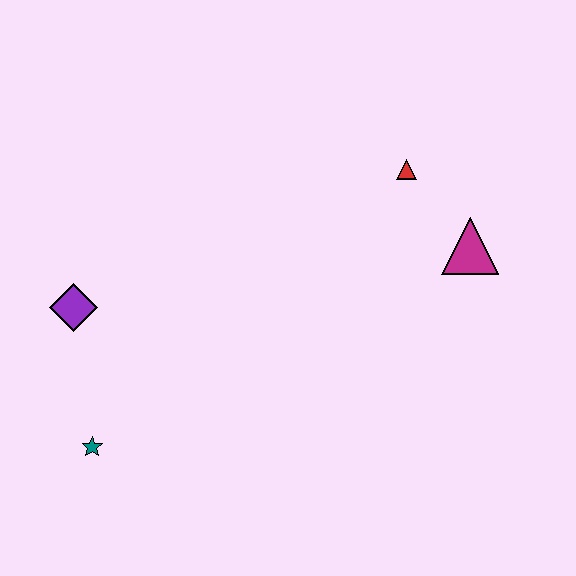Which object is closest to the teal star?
The purple diamond is closest to the teal star.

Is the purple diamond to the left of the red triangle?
Yes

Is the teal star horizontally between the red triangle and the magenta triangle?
No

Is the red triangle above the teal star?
Yes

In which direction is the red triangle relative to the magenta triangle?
The red triangle is above the magenta triangle.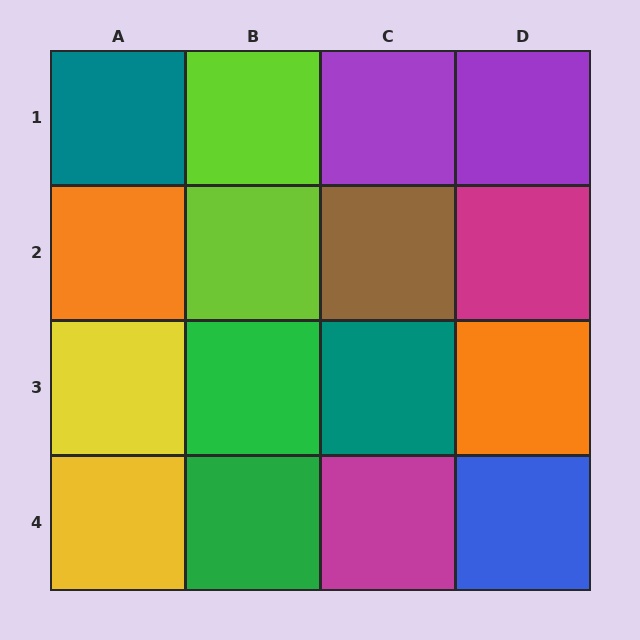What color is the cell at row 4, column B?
Green.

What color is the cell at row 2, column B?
Lime.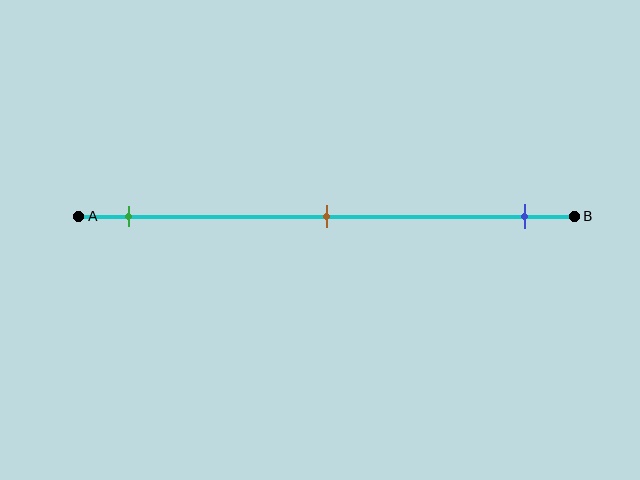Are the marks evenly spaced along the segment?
Yes, the marks are approximately evenly spaced.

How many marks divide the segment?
There are 3 marks dividing the segment.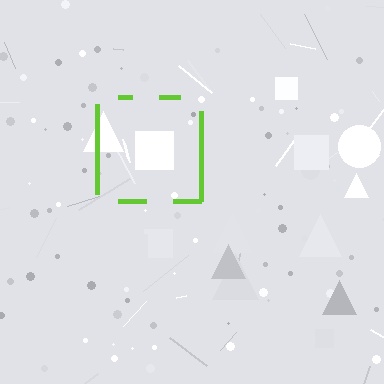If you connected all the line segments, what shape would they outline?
They would outline a square.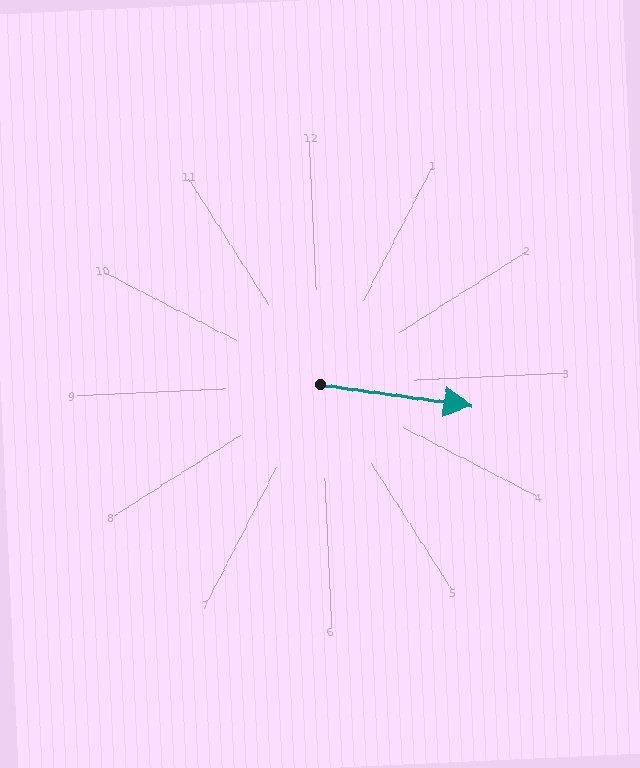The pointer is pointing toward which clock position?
Roughly 3 o'clock.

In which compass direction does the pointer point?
East.